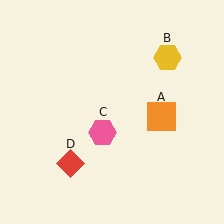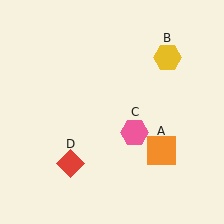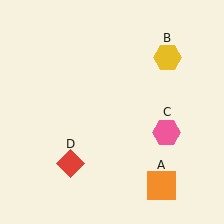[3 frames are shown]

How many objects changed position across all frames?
2 objects changed position: orange square (object A), pink hexagon (object C).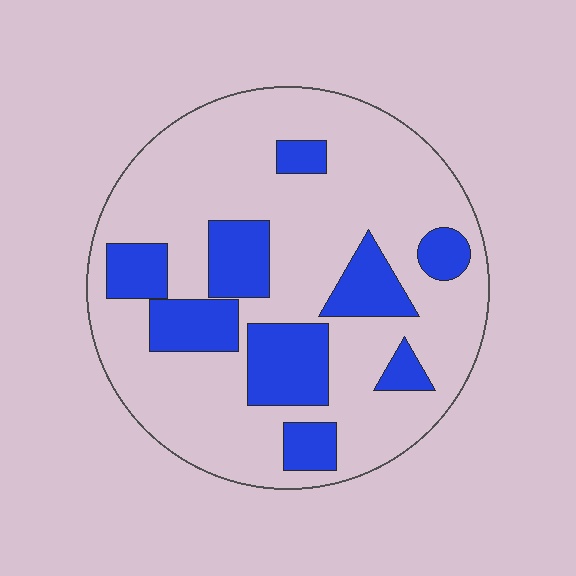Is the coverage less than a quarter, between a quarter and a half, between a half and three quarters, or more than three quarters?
Between a quarter and a half.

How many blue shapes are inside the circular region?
9.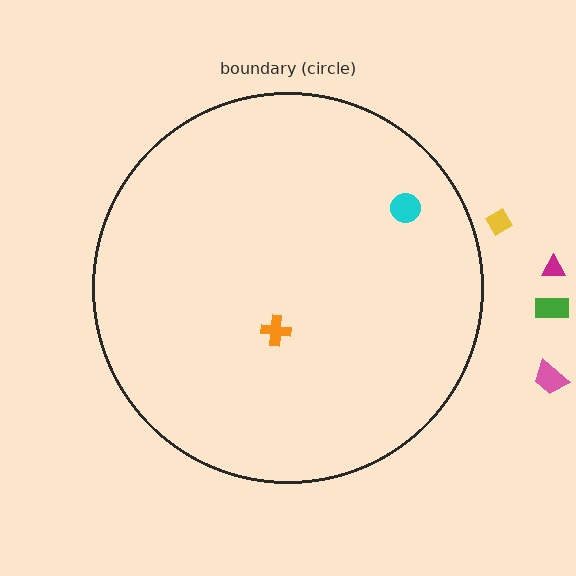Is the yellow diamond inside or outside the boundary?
Outside.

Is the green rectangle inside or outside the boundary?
Outside.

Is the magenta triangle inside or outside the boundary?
Outside.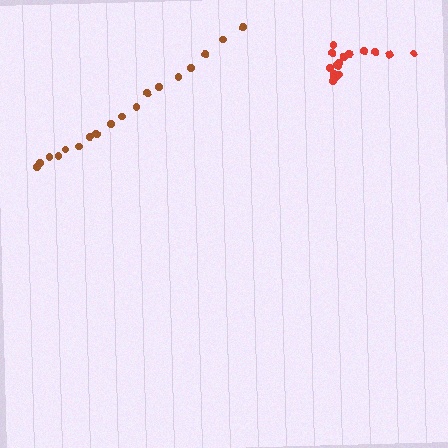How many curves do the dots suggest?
There are 2 distinct paths.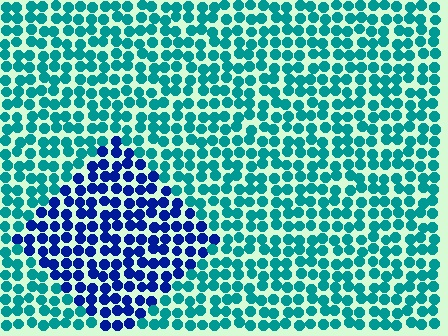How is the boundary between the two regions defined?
The boundary is defined purely by a slight shift in hue (about 53 degrees). Spacing, size, and orientation are identical on both sides.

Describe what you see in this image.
The image is filled with small teal elements in a uniform arrangement. A diamond-shaped region is visible where the elements are tinted to a slightly different hue, forming a subtle color boundary.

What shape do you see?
I see a diamond.